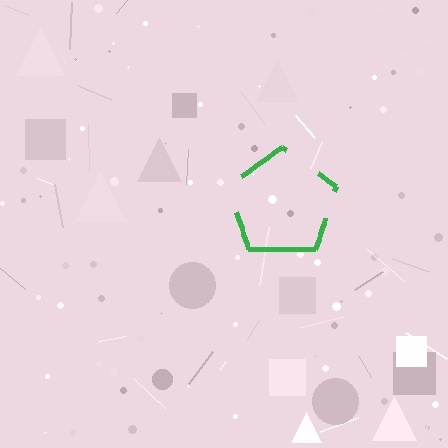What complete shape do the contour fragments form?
The contour fragments form a pentagon.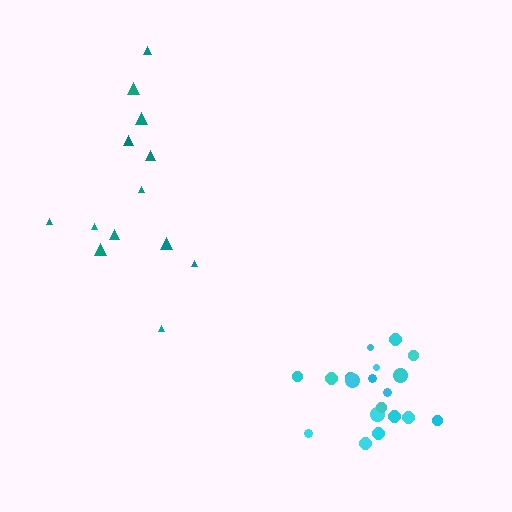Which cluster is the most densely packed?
Cyan.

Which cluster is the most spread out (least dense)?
Teal.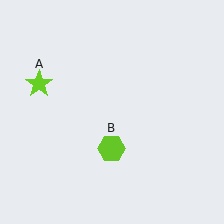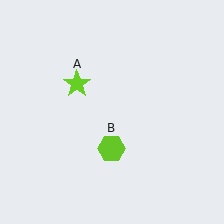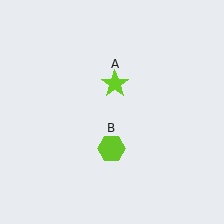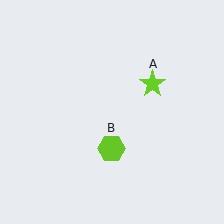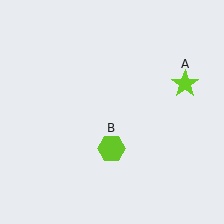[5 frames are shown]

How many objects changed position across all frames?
1 object changed position: lime star (object A).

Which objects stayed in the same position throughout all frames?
Lime hexagon (object B) remained stationary.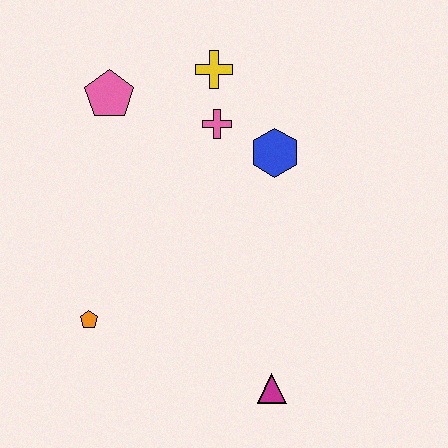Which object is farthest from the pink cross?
The magenta triangle is farthest from the pink cross.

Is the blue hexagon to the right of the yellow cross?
Yes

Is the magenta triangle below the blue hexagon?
Yes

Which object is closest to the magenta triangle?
The orange pentagon is closest to the magenta triangle.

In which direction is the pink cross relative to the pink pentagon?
The pink cross is to the right of the pink pentagon.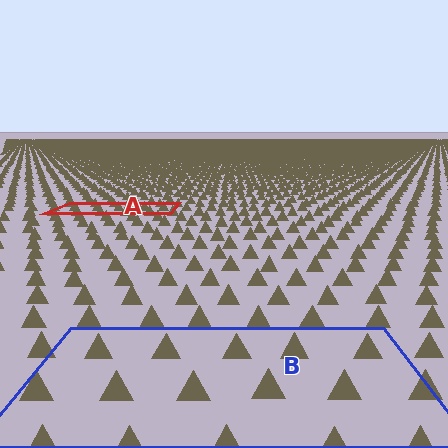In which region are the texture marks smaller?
The texture marks are smaller in region A, because it is farther away.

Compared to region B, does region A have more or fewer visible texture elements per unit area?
Region A has more texture elements per unit area — they are packed more densely because it is farther away.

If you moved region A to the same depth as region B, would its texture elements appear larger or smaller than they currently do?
They would appear larger. At a closer depth, the same texture elements are projected at a bigger on-screen size.